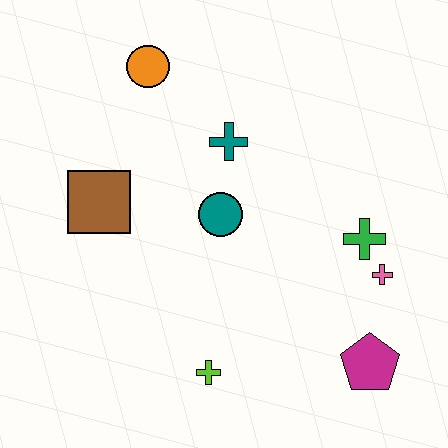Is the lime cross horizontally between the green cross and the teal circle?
No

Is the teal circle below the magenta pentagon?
No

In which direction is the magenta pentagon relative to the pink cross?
The magenta pentagon is below the pink cross.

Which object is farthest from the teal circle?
The magenta pentagon is farthest from the teal circle.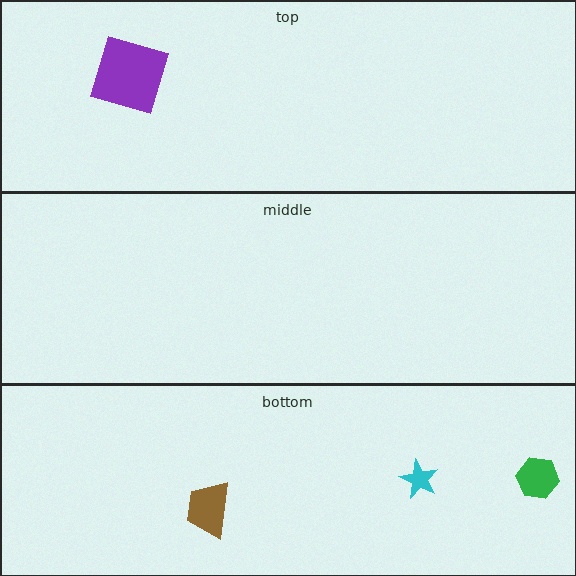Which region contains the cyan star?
The bottom region.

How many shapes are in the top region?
1.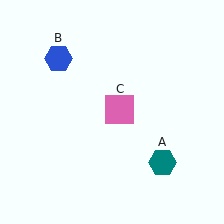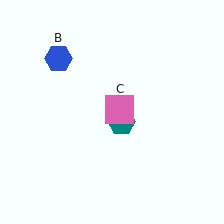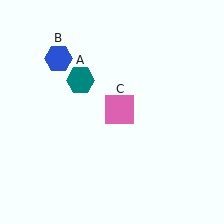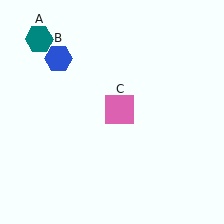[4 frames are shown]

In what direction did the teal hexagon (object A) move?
The teal hexagon (object A) moved up and to the left.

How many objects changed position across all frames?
1 object changed position: teal hexagon (object A).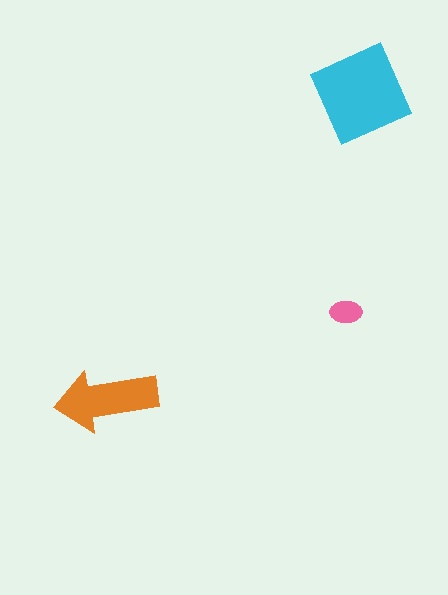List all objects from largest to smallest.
The cyan diamond, the orange arrow, the pink ellipse.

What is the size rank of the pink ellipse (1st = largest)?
3rd.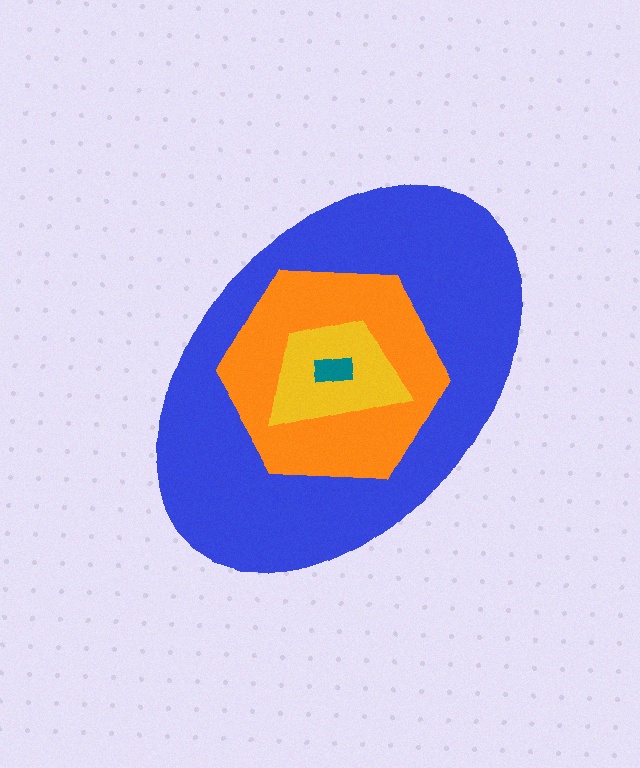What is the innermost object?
The teal rectangle.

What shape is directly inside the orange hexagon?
The yellow trapezoid.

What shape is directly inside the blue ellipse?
The orange hexagon.